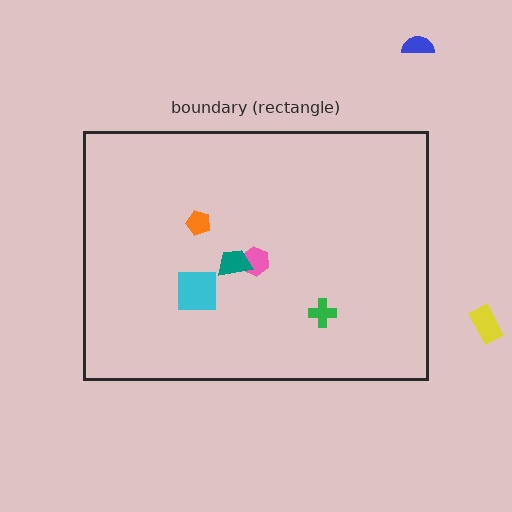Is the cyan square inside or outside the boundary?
Inside.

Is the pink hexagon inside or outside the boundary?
Inside.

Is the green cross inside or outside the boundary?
Inside.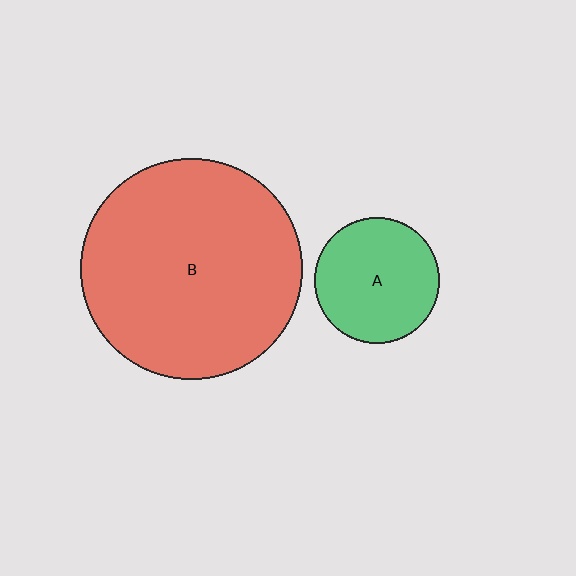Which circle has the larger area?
Circle B (red).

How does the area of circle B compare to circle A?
Approximately 3.1 times.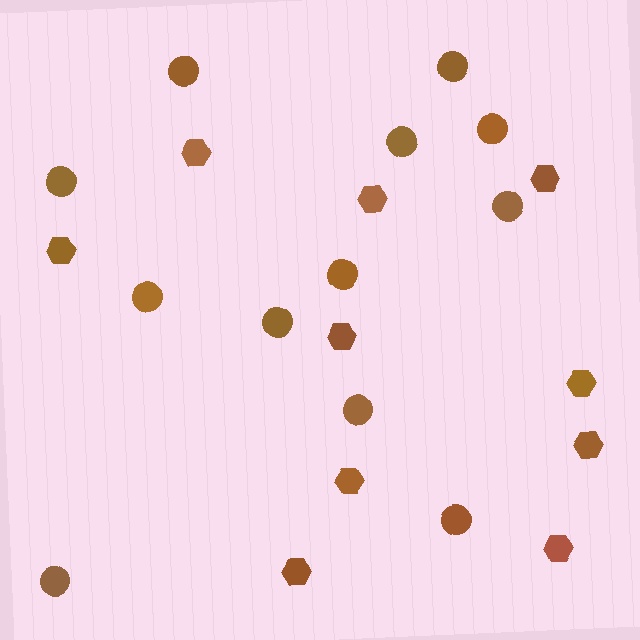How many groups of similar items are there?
There are 2 groups: one group of hexagons (10) and one group of circles (12).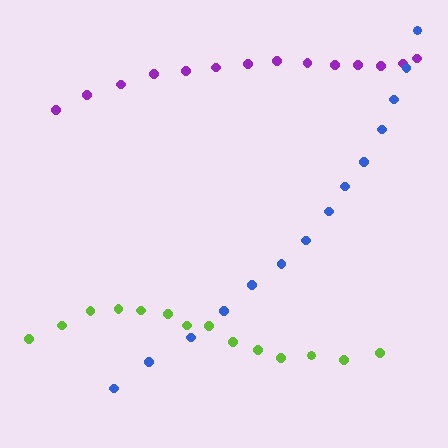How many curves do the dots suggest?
There are 3 distinct paths.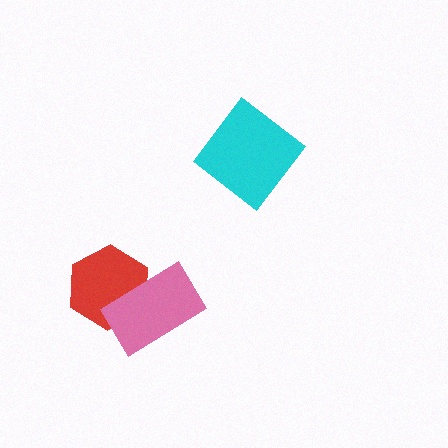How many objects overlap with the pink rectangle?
1 object overlaps with the pink rectangle.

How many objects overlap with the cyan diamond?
0 objects overlap with the cyan diamond.